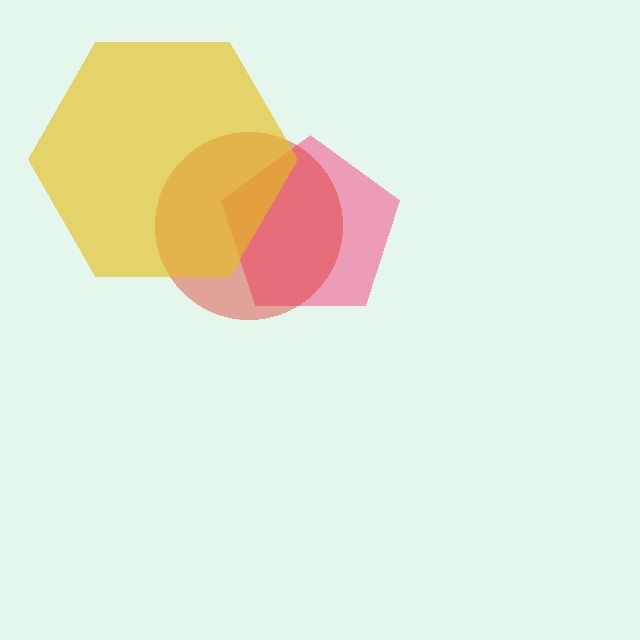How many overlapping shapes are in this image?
There are 3 overlapping shapes in the image.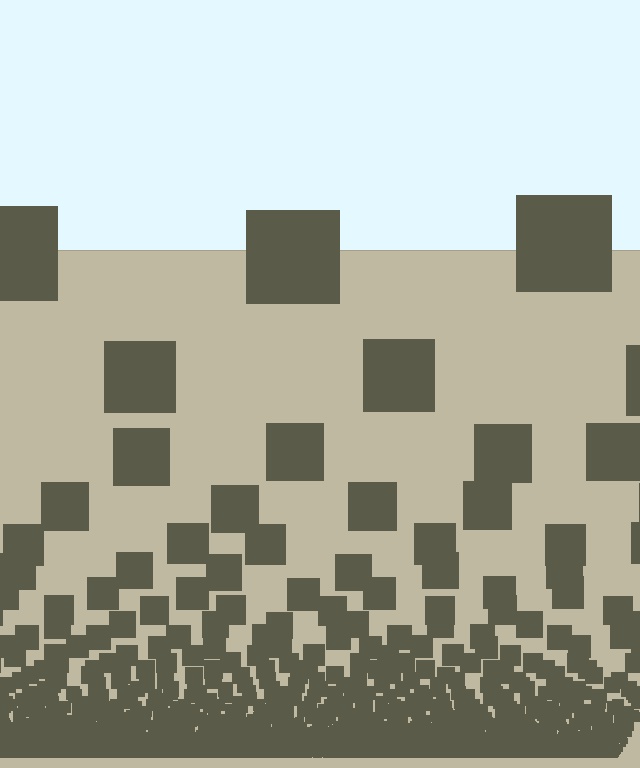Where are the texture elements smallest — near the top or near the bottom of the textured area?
Near the bottom.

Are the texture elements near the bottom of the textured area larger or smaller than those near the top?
Smaller. The gradient is inverted — elements near the bottom are smaller and denser.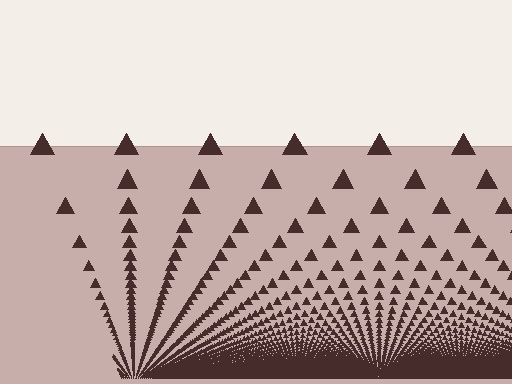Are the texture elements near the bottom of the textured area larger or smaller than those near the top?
Smaller. The gradient is inverted — elements near the bottom are smaller and denser.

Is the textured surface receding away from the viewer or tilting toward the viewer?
The surface appears to tilt toward the viewer. Texture elements get larger and sparser toward the top.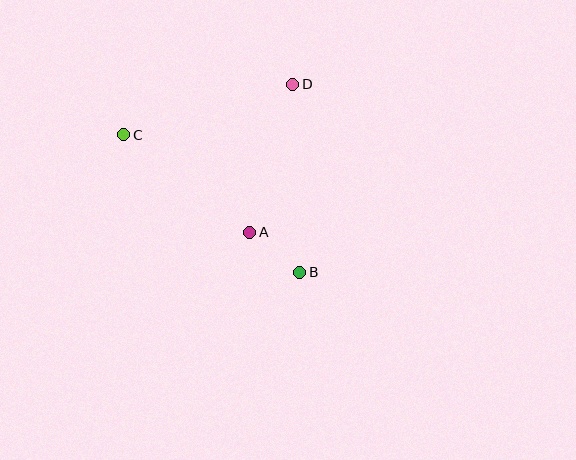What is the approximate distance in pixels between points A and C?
The distance between A and C is approximately 159 pixels.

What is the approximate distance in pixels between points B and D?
The distance between B and D is approximately 188 pixels.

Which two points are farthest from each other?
Points B and C are farthest from each other.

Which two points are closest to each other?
Points A and B are closest to each other.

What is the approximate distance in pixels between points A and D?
The distance between A and D is approximately 154 pixels.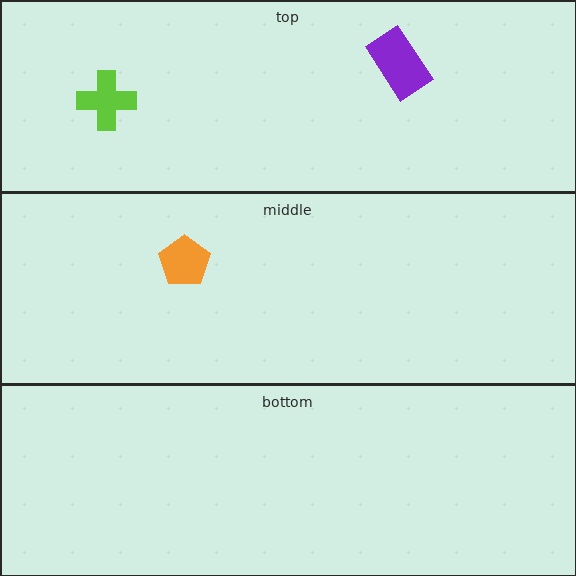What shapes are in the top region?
The purple rectangle, the lime cross.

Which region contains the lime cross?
The top region.